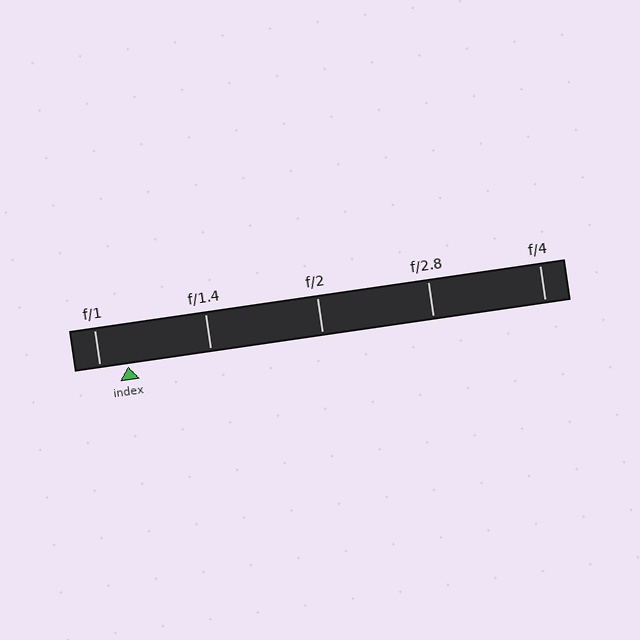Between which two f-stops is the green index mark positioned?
The index mark is between f/1 and f/1.4.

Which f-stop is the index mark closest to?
The index mark is closest to f/1.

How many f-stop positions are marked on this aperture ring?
There are 5 f-stop positions marked.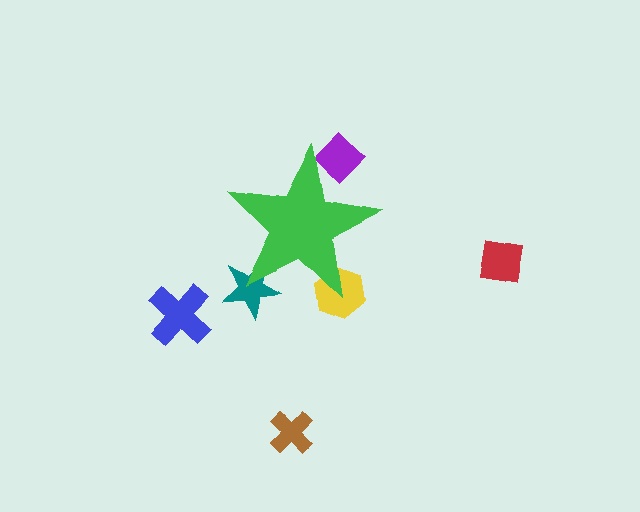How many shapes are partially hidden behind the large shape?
3 shapes are partially hidden.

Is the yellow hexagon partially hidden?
Yes, the yellow hexagon is partially hidden behind the green star.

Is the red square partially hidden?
No, the red square is fully visible.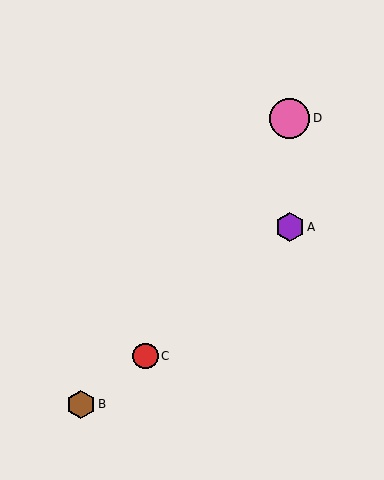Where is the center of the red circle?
The center of the red circle is at (145, 356).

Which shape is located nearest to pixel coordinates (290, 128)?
The pink circle (labeled D) at (290, 118) is nearest to that location.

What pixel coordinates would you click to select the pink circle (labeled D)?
Click at (290, 118) to select the pink circle D.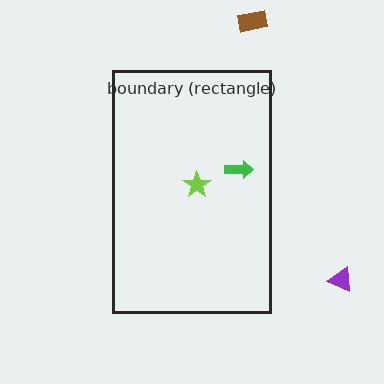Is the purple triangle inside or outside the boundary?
Outside.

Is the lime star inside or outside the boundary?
Inside.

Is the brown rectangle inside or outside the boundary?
Outside.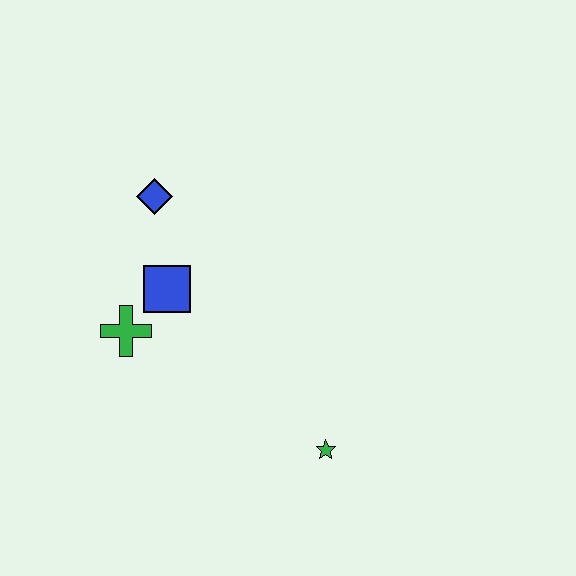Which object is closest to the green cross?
The blue square is closest to the green cross.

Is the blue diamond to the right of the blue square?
No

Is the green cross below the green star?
No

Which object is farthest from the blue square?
The green star is farthest from the blue square.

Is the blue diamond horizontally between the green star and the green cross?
Yes